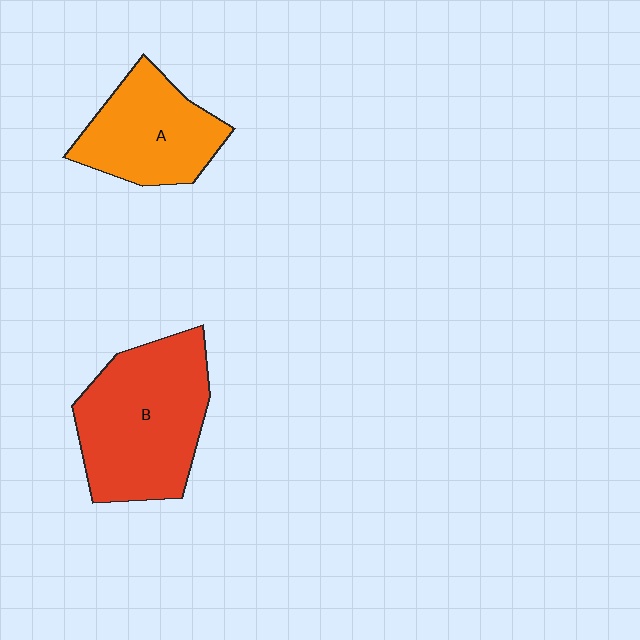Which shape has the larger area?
Shape B (red).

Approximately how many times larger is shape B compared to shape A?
Approximately 1.5 times.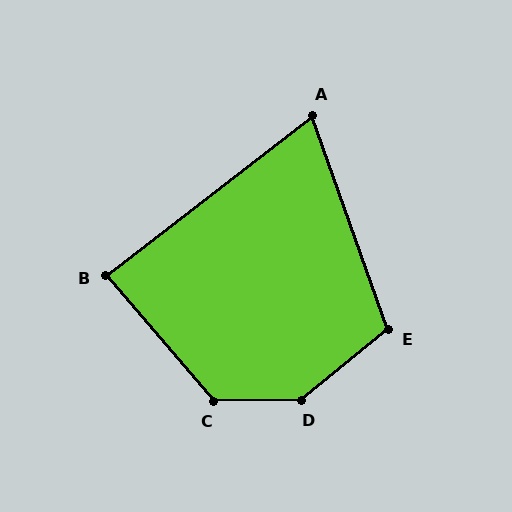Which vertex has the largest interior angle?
D, at approximately 141 degrees.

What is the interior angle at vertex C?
Approximately 130 degrees (obtuse).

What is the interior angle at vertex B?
Approximately 87 degrees (approximately right).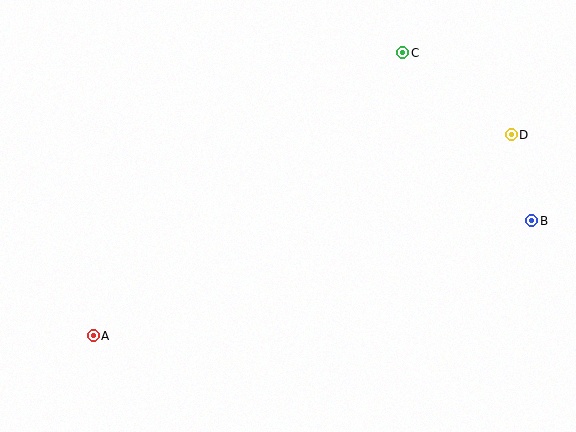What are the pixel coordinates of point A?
Point A is at (93, 336).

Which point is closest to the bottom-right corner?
Point B is closest to the bottom-right corner.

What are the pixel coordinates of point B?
Point B is at (532, 221).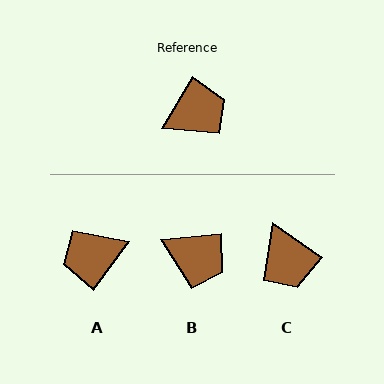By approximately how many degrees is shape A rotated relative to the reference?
Approximately 175 degrees counter-clockwise.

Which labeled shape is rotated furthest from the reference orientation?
A, about 175 degrees away.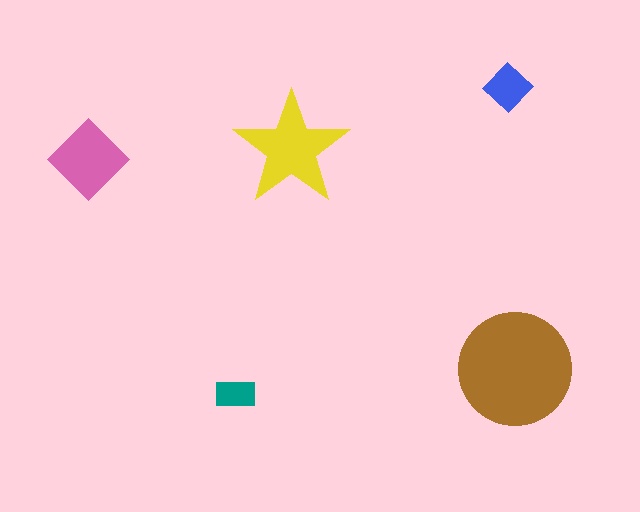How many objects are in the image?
There are 5 objects in the image.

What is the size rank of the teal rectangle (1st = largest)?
5th.